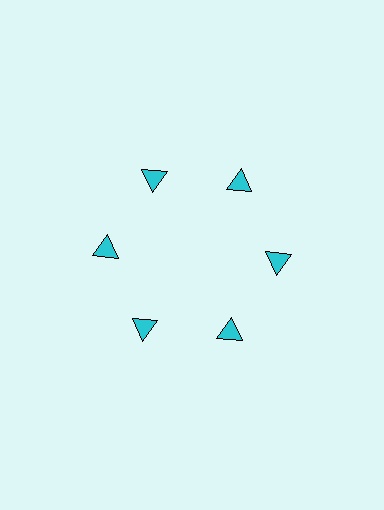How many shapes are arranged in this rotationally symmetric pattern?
There are 6 shapes, arranged in 6 groups of 1.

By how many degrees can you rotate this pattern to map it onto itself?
The pattern maps onto itself every 60 degrees of rotation.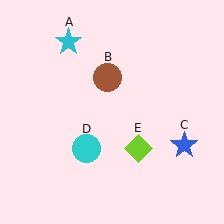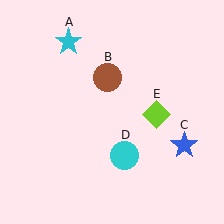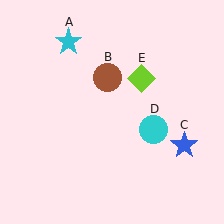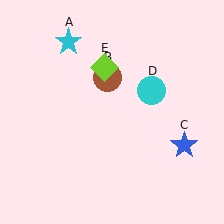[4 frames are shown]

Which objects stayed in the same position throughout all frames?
Cyan star (object A) and brown circle (object B) and blue star (object C) remained stationary.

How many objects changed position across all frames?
2 objects changed position: cyan circle (object D), lime diamond (object E).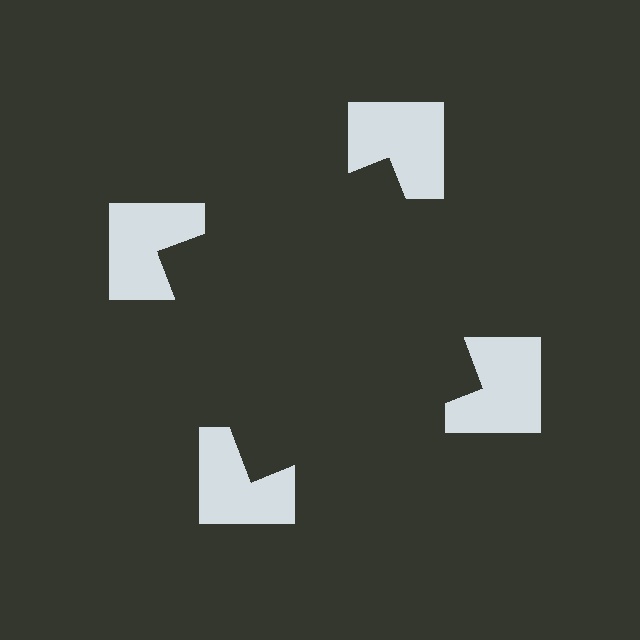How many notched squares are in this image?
There are 4 — one at each vertex of the illusory square.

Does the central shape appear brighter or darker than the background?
It typically appears slightly darker than the background, even though no actual brightness change is drawn.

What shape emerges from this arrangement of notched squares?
An illusory square — its edges are inferred from the aligned wedge cuts in the notched squares, not physically drawn.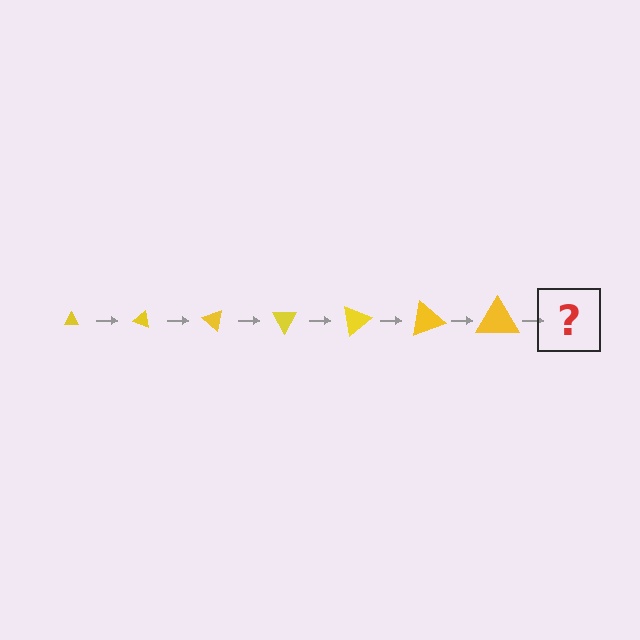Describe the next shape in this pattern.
It should be a triangle, larger than the previous one and rotated 140 degrees from the start.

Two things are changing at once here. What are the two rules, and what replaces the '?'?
The two rules are that the triangle grows larger each step and it rotates 20 degrees each step. The '?' should be a triangle, larger than the previous one and rotated 140 degrees from the start.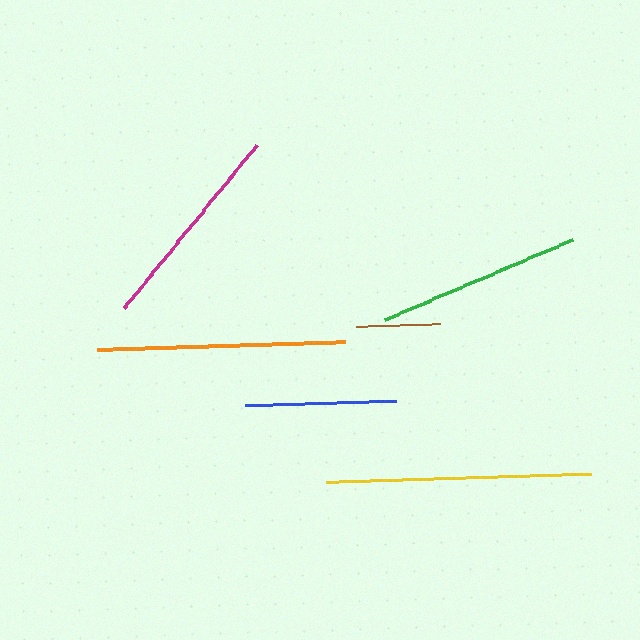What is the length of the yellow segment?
The yellow segment is approximately 265 pixels long.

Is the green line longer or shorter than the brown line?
The green line is longer than the brown line.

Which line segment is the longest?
The yellow line is the longest at approximately 265 pixels.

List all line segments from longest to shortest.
From longest to shortest: yellow, orange, magenta, green, blue, brown.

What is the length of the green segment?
The green segment is approximately 203 pixels long.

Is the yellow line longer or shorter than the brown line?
The yellow line is longer than the brown line.